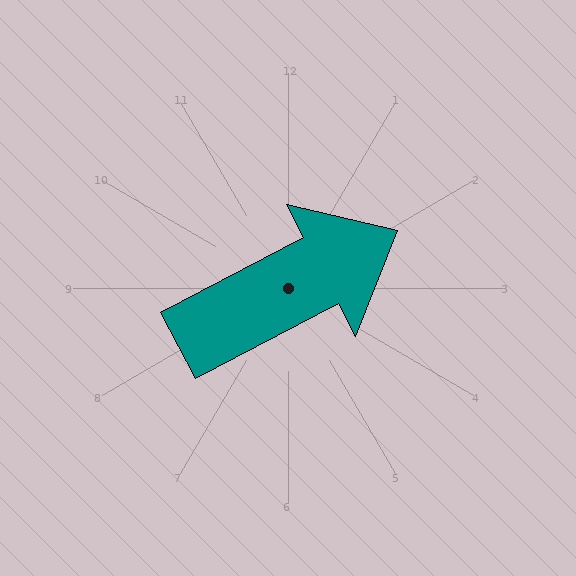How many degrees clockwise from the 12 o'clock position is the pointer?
Approximately 62 degrees.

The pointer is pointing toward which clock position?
Roughly 2 o'clock.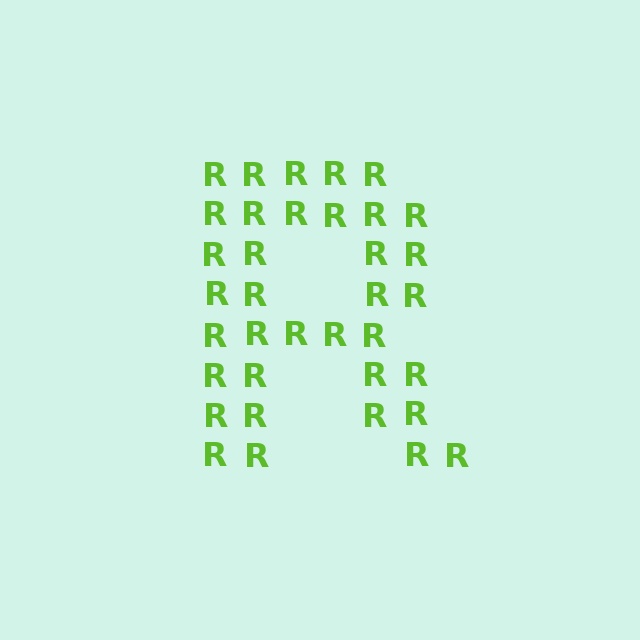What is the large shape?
The large shape is the letter R.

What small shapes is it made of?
It is made of small letter R's.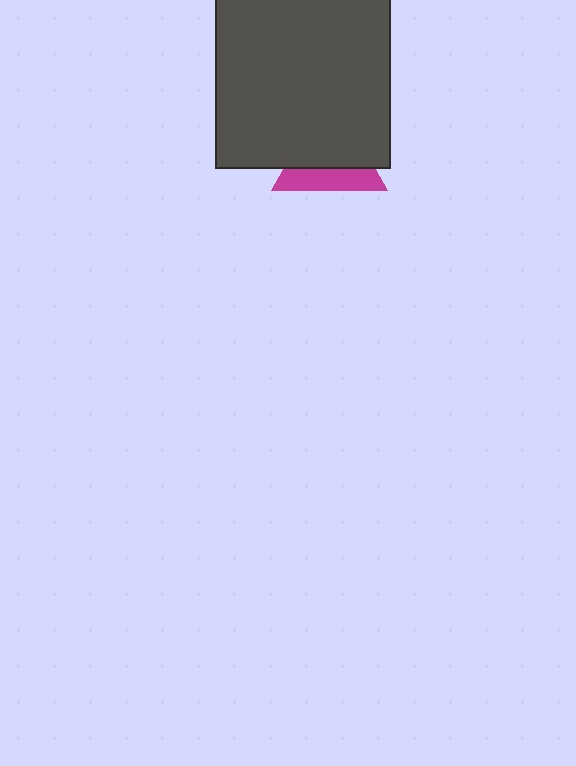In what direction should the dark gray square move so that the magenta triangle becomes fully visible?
The dark gray square should move up. That is the shortest direction to clear the overlap and leave the magenta triangle fully visible.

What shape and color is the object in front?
The object in front is a dark gray square.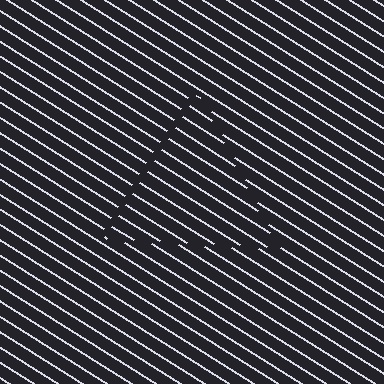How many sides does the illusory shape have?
3 sides — the line-ends trace a triangle.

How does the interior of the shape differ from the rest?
The interior of the shape contains the same grating, shifted by half a period — the contour is defined by the phase discontinuity where line-ends from the inner and outer gratings abut.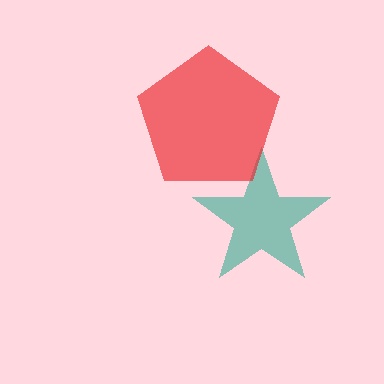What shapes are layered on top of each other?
The layered shapes are: a teal star, a red pentagon.